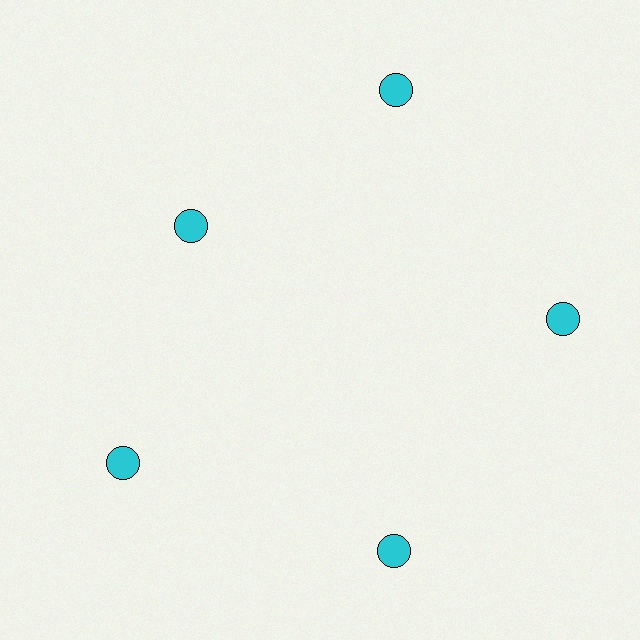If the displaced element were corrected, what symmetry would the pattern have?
It would have 5-fold rotational symmetry — the pattern would map onto itself every 72 degrees.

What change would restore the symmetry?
The symmetry would be restored by moving it outward, back onto the ring so that all 5 circles sit at equal angles and equal distance from the center.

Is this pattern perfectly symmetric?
No. The 5 cyan circles are arranged in a ring, but one element near the 10 o'clock position is pulled inward toward the center, breaking the 5-fold rotational symmetry.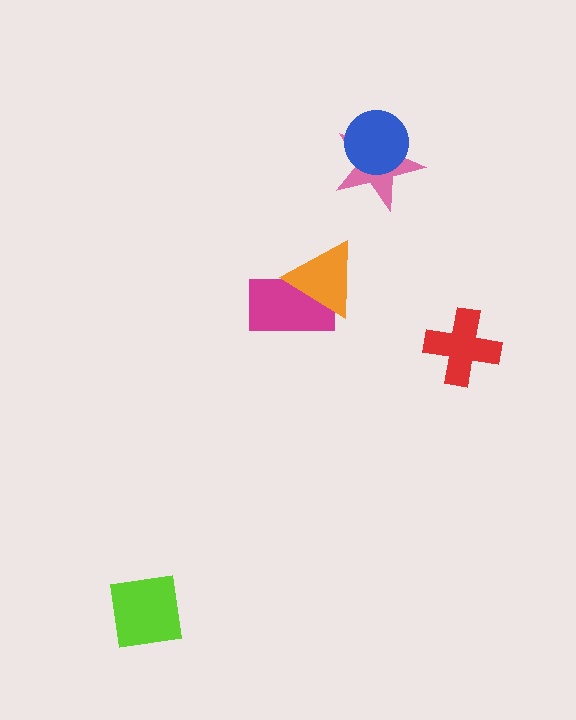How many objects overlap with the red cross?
0 objects overlap with the red cross.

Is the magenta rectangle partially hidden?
Yes, it is partially covered by another shape.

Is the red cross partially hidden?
No, no other shape covers it.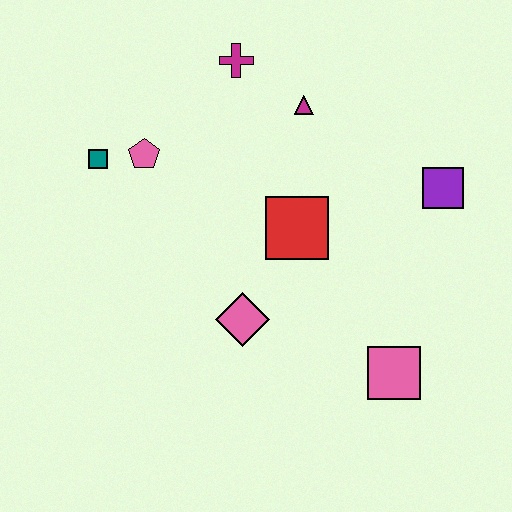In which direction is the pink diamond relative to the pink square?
The pink diamond is to the left of the pink square.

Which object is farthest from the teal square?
The pink square is farthest from the teal square.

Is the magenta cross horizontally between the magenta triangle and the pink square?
No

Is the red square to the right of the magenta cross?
Yes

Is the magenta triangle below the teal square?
No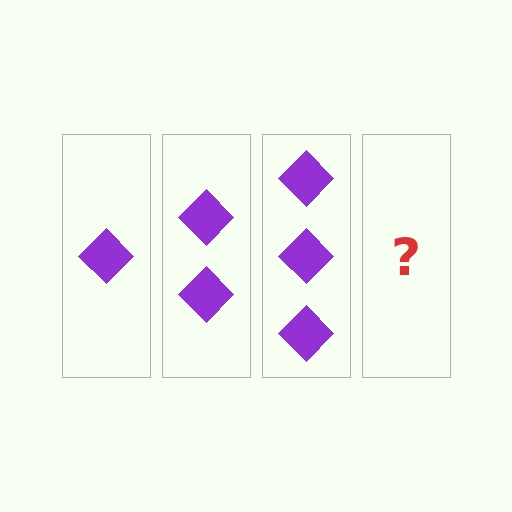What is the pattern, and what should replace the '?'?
The pattern is that each step adds one more diamond. The '?' should be 4 diamonds.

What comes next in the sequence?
The next element should be 4 diamonds.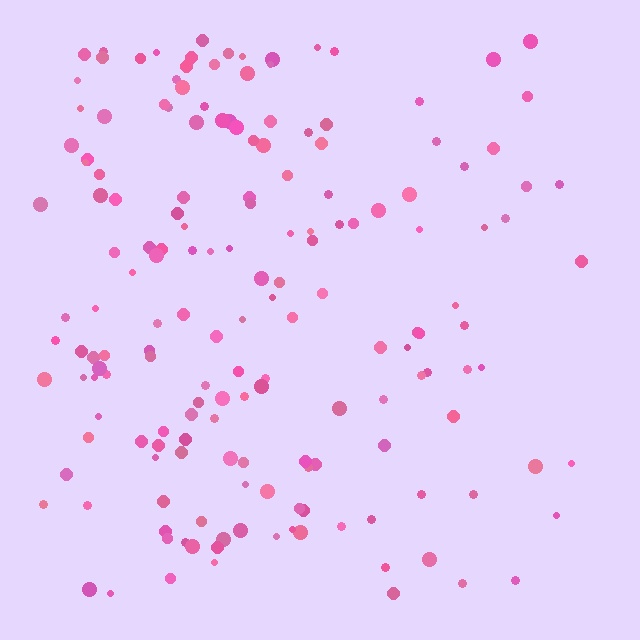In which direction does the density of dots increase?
From right to left, with the left side densest.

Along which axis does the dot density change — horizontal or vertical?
Horizontal.